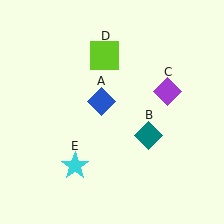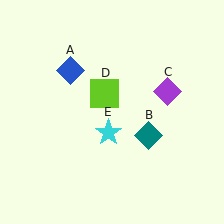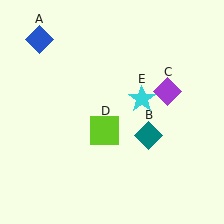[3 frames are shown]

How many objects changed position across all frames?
3 objects changed position: blue diamond (object A), lime square (object D), cyan star (object E).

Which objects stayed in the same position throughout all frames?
Teal diamond (object B) and purple diamond (object C) remained stationary.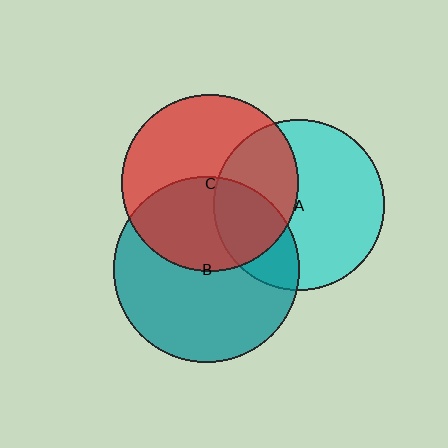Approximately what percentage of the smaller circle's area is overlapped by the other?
Approximately 45%.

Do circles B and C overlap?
Yes.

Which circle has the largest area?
Circle B (teal).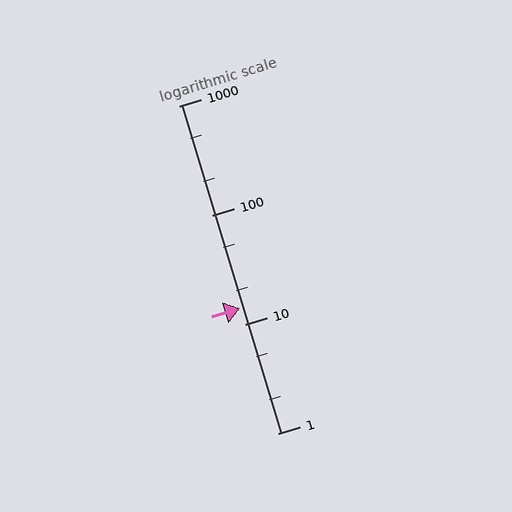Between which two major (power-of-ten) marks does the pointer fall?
The pointer is between 10 and 100.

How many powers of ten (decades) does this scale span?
The scale spans 3 decades, from 1 to 1000.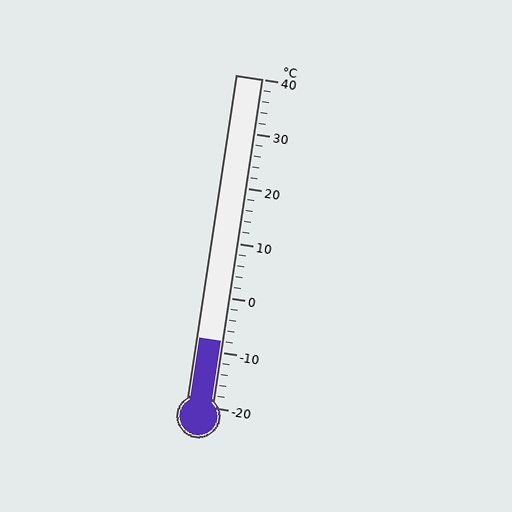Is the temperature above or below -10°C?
The temperature is above -10°C.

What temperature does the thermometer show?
The thermometer shows approximately -8°C.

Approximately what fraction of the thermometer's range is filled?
The thermometer is filled to approximately 20% of its range.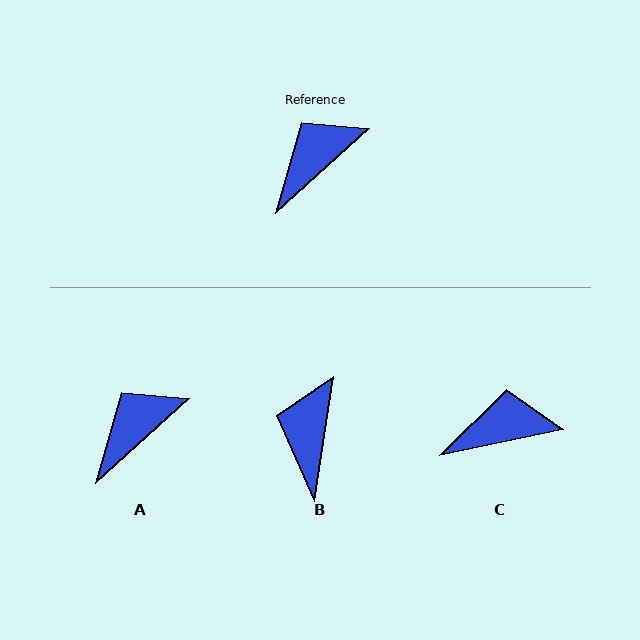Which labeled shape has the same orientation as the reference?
A.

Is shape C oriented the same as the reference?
No, it is off by about 30 degrees.